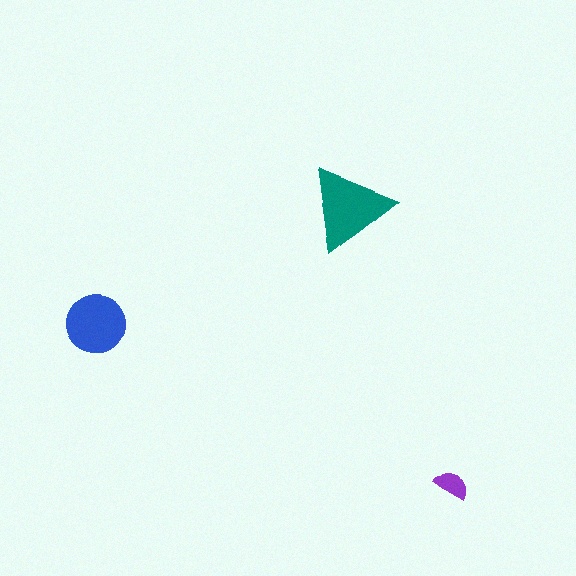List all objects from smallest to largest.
The purple semicircle, the blue circle, the teal triangle.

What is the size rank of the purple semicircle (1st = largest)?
3rd.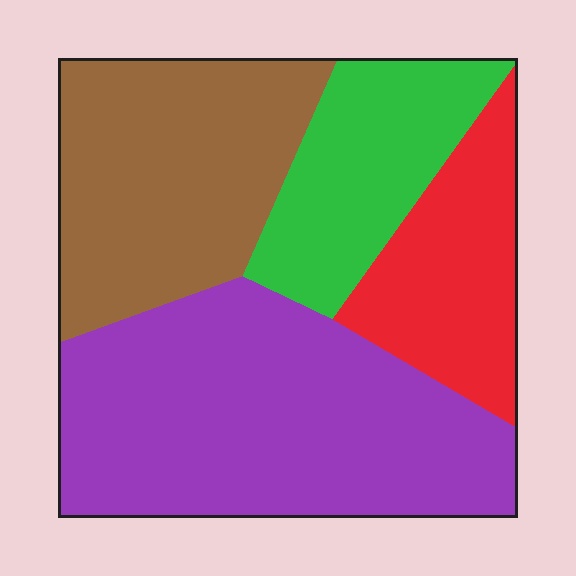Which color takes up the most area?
Purple, at roughly 40%.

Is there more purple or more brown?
Purple.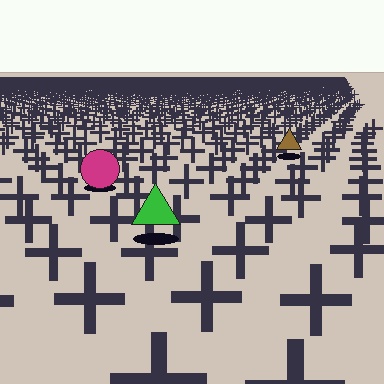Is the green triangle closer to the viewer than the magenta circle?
Yes. The green triangle is closer — you can tell from the texture gradient: the ground texture is coarser near it.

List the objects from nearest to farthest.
From nearest to farthest: the green triangle, the magenta circle, the brown triangle.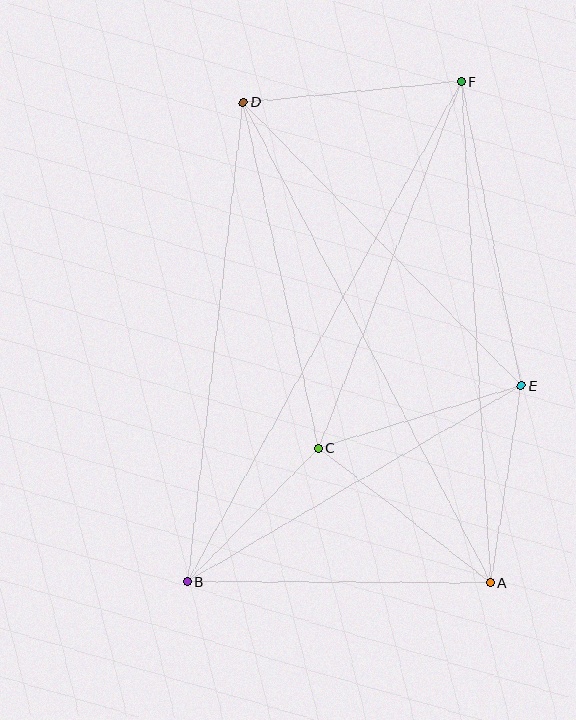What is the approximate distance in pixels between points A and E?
The distance between A and E is approximately 199 pixels.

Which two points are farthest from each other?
Points B and F are farthest from each other.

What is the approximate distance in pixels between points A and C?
The distance between A and C is approximately 219 pixels.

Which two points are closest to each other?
Points B and C are closest to each other.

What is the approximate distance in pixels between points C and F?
The distance between C and F is approximately 394 pixels.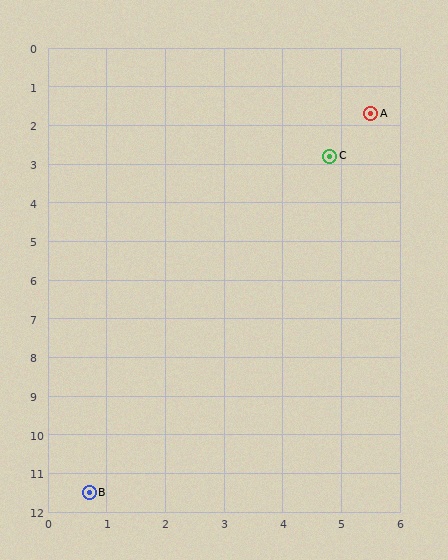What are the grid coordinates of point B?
Point B is at approximately (0.7, 11.5).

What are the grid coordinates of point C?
Point C is at approximately (4.8, 2.8).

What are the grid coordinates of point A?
Point A is at approximately (5.5, 1.7).